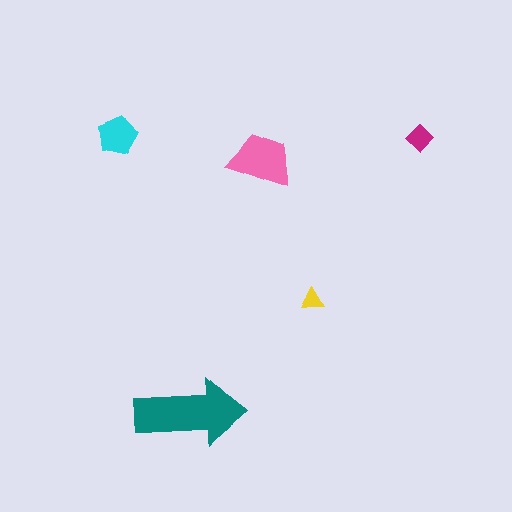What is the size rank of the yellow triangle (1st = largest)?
5th.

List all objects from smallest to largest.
The yellow triangle, the magenta diamond, the cyan pentagon, the pink trapezoid, the teal arrow.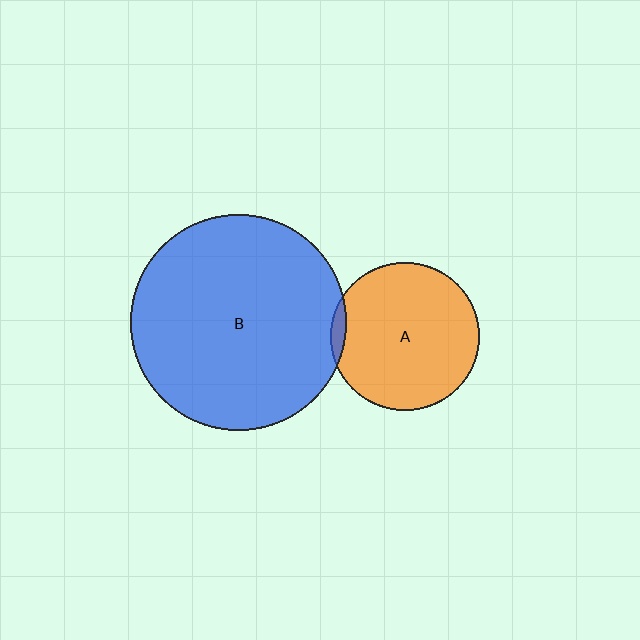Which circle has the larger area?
Circle B (blue).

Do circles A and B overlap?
Yes.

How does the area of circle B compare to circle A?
Approximately 2.1 times.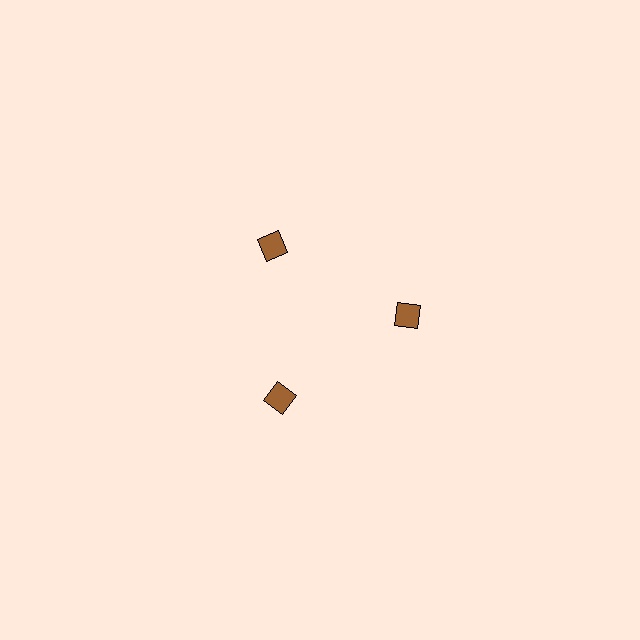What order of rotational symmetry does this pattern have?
This pattern has 3-fold rotational symmetry.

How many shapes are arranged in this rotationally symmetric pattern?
There are 3 shapes, arranged in 3 groups of 1.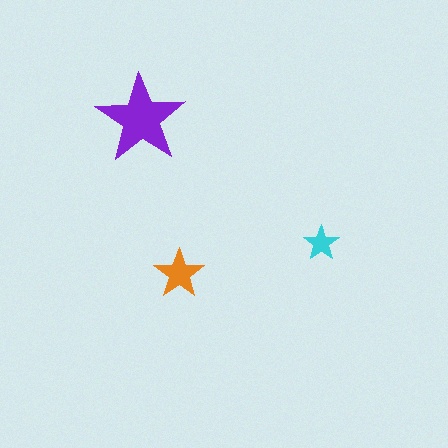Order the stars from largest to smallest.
the purple one, the orange one, the cyan one.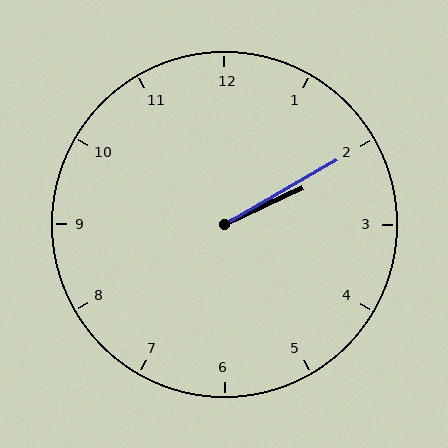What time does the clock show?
2:10.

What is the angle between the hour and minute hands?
Approximately 5 degrees.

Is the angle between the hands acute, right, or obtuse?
It is acute.